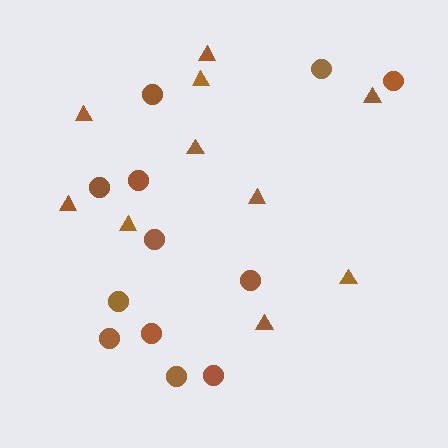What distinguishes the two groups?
There are 2 groups: one group of triangles (10) and one group of circles (12).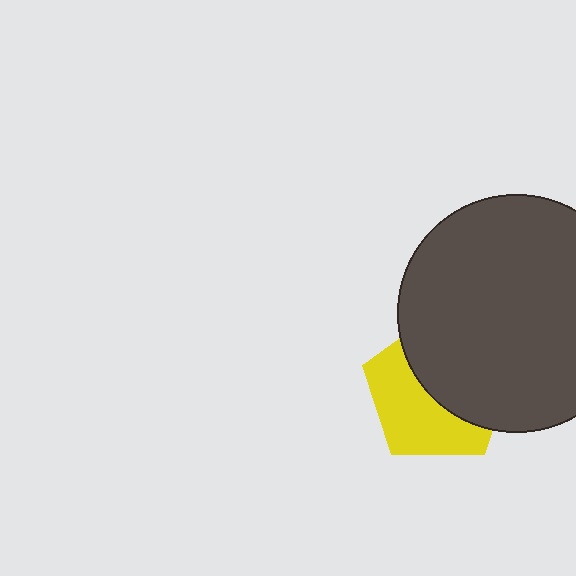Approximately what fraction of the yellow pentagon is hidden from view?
Roughly 52% of the yellow pentagon is hidden behind the dark gray circle.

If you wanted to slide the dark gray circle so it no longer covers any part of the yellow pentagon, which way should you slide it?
Slide it toward the upper-right — that is the most direct way to separate the two shapes.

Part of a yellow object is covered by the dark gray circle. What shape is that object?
It is a pentagon.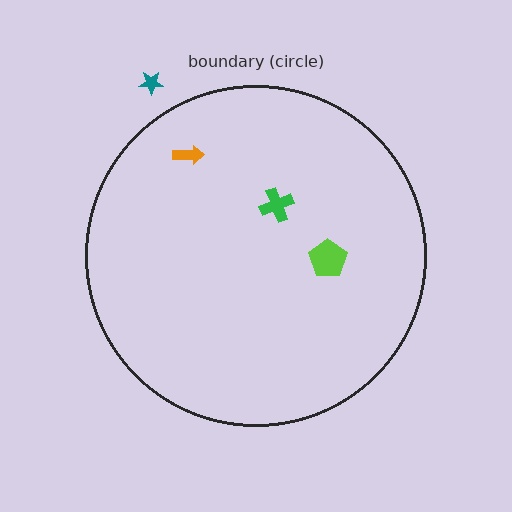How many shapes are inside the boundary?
3 inside, 1 outside.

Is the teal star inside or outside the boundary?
Outside.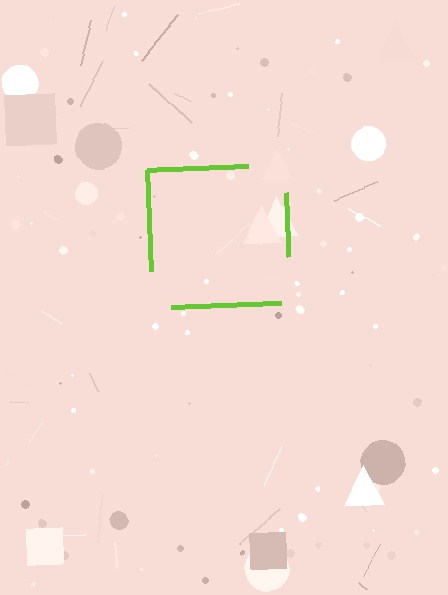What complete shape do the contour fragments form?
The contour fragments form a square.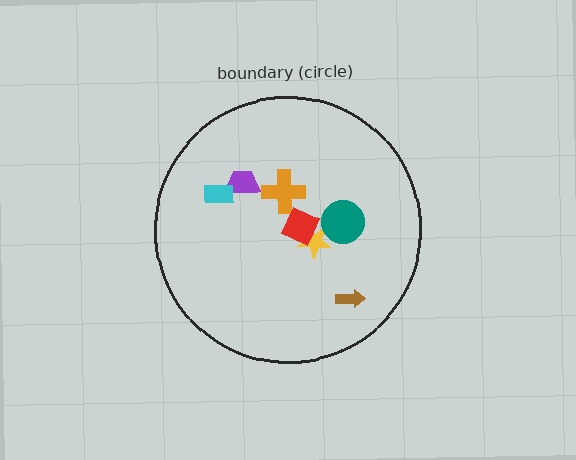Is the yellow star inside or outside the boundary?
Inside.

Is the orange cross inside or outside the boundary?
Inside.